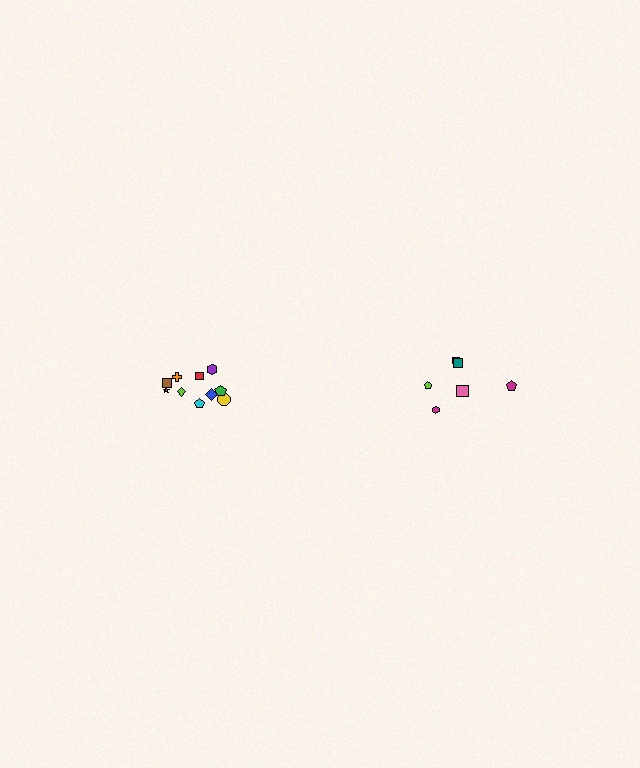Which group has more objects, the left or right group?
The left group.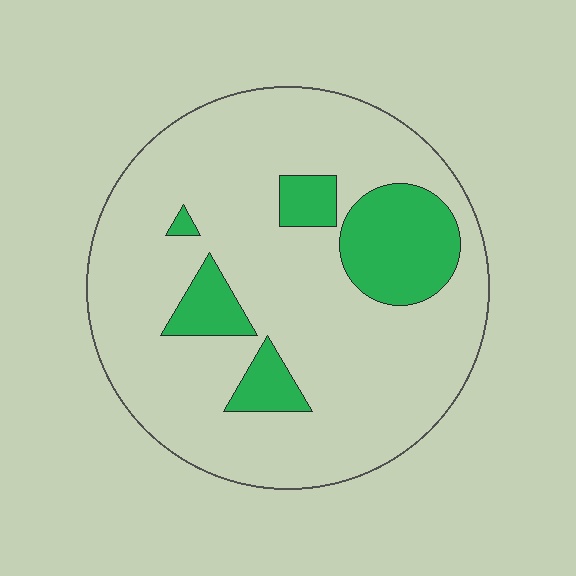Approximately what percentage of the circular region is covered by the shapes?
Approximately 20%.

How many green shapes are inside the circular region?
5.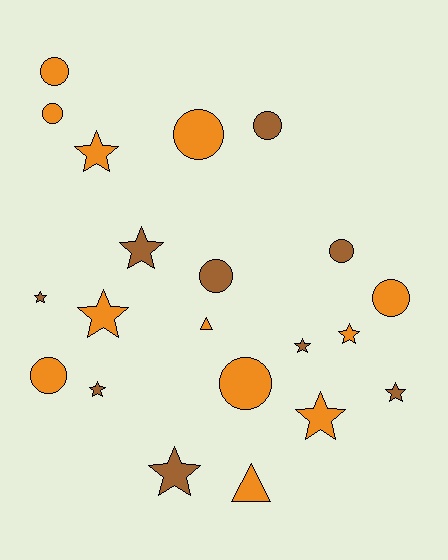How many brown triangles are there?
There are no brown triangles.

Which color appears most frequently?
Orange, with 12 objects.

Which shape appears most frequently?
Star, with 10 objects.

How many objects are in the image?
There are 21 objects.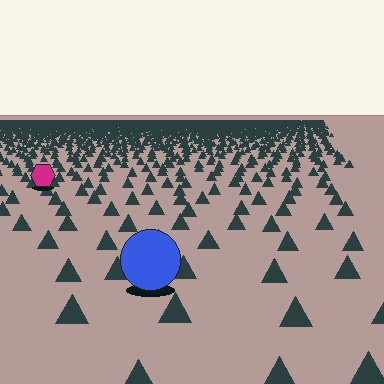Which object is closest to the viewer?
The blue circle is closest. The texture marks near it are larger and more spread out.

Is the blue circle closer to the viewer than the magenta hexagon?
Yes. The blue circle is closer — you can tell from the texture gradient: the ground texture is coarser near it.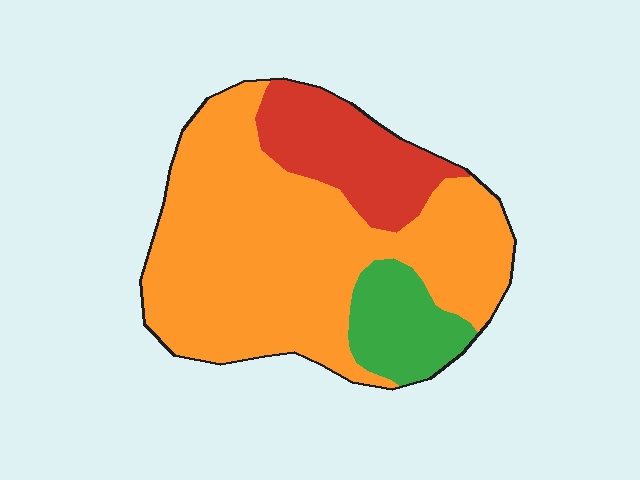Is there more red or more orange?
Orange.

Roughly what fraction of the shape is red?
Red takes up between a sixth and a third of the shape.